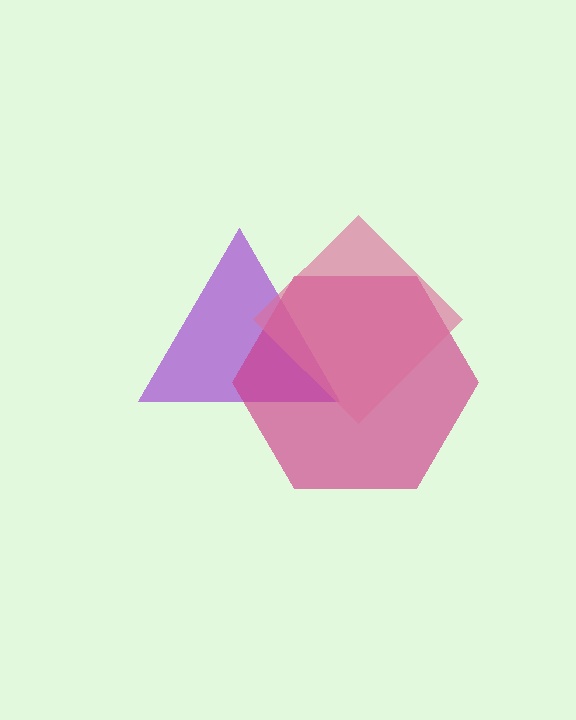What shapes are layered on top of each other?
The layered shapes are: a purple triangle, a magenta hexagon, a pink diamond.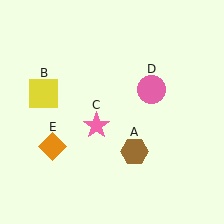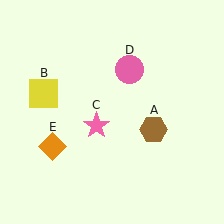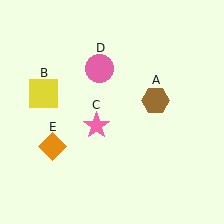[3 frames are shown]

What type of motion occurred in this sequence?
The brown hexagon (object A), pink circle (object D) rotated counterclockwise around the center of the scene.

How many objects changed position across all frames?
2 objects changed position: brown hexagon (object A), pink circle (object D).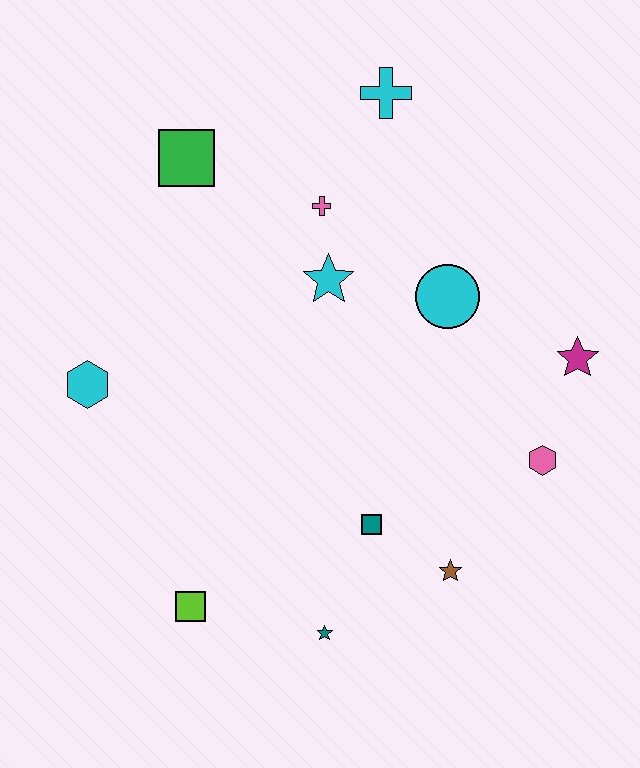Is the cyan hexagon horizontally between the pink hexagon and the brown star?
No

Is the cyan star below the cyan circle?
No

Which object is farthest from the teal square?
The cyan cross is farthest from the teal square.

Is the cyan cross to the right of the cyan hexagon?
Yes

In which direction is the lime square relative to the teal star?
The lime square is to the left of the teal star.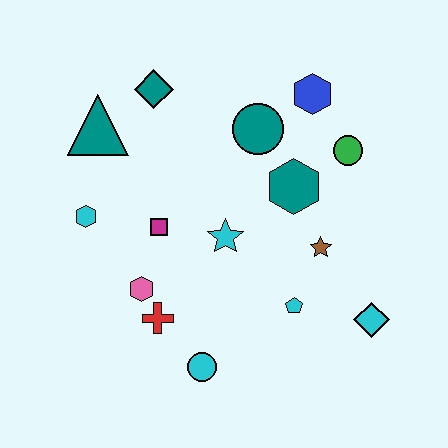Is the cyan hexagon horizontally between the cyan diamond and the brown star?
No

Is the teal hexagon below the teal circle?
Yes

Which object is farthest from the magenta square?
The cyan diamond is farthest from the magenta square.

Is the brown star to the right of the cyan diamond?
No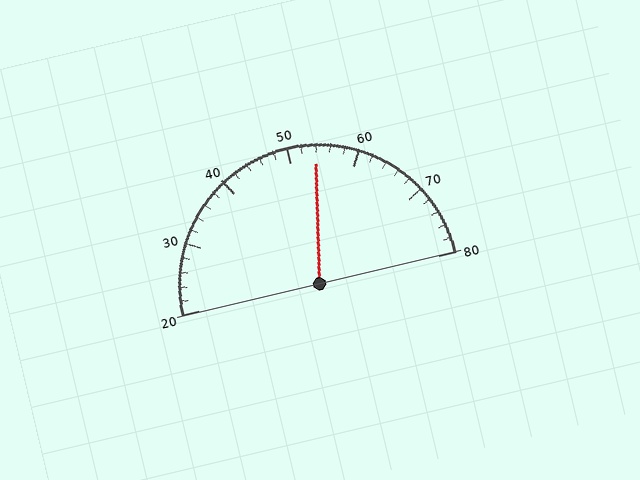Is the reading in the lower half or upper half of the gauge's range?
The reading is in the upper half of the range (20 to 80).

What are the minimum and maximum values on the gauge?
The gauge ranges from 20 to 80.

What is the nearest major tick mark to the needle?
The nearest major tick mark is 50.